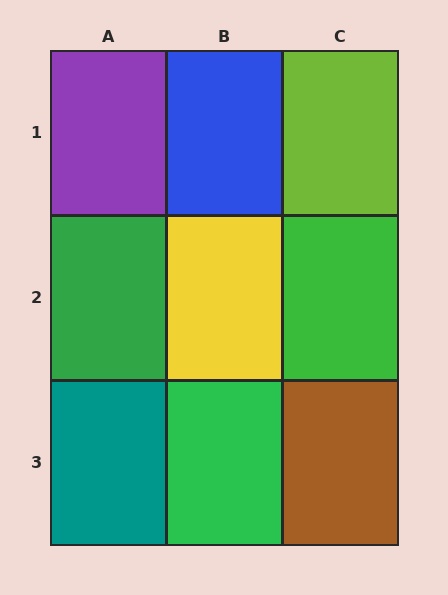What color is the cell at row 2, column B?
Yellow.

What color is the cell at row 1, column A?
Purple.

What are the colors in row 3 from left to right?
Teal, green, brown.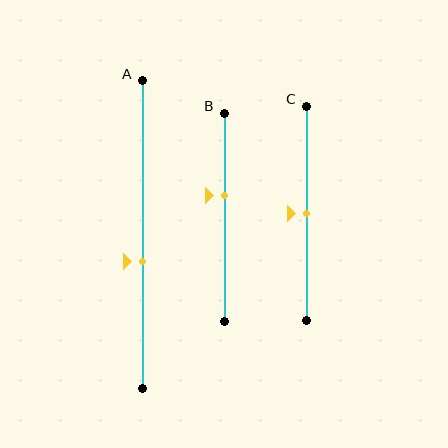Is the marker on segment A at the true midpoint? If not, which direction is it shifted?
No, the marker on segment A is shifted downward by about 9% of the segment length.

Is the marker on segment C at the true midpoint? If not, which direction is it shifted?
Yes, the marker on segment C is at the true midpoint.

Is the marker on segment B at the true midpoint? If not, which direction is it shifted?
No, the marker on segment B is shifted upward by about 11% of the segment length.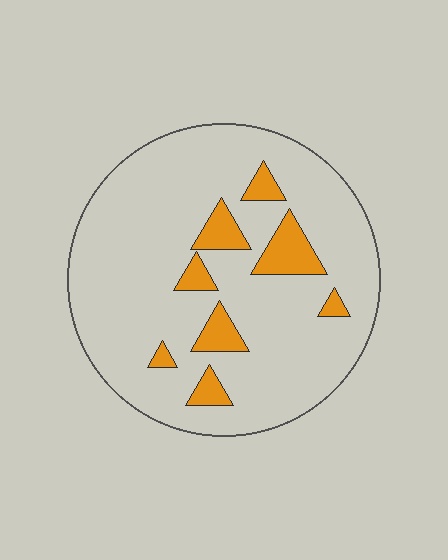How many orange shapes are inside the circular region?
8.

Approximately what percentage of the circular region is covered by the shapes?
Approximately 15%.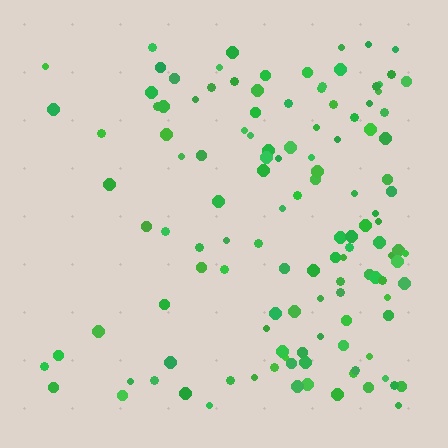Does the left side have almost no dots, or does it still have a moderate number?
Still a moderate number, just noticeably fewer than the right.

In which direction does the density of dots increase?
From left to right, with the right side densest.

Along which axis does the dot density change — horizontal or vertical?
Horizontal.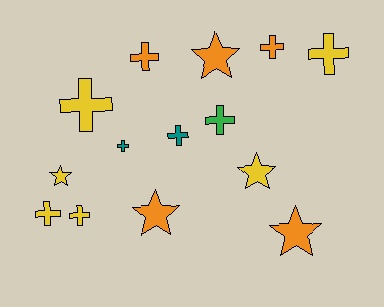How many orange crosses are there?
There are 2 orange crosses.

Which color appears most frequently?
Yellow, with 6 objects.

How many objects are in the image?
There are 14 objects.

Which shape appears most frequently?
Cross, with 9 objects.